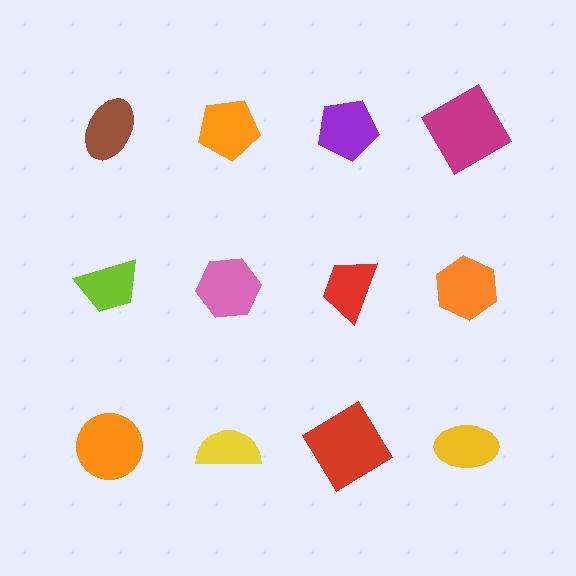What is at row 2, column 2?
A pink hexagon.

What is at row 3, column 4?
A yellow ellipse.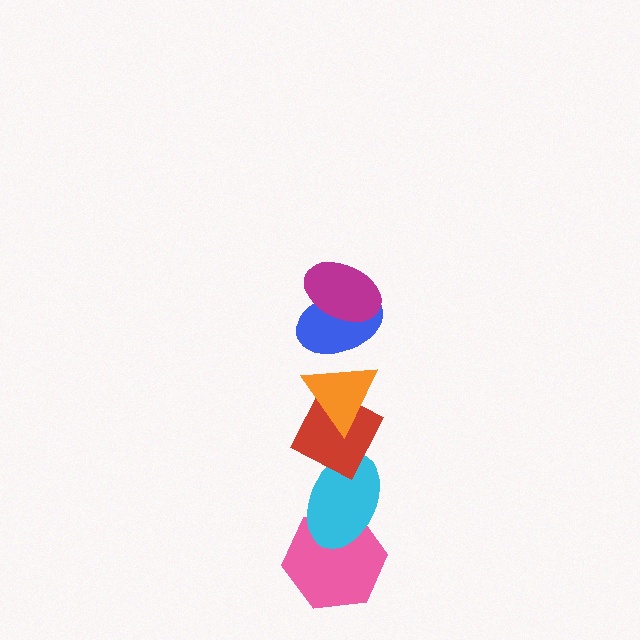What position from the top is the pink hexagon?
The pink hexagon is 6th from the top.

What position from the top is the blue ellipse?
The blue ellipse is 2nd from the top.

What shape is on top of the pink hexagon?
The cyan ellipse is on top of the pink hexagon.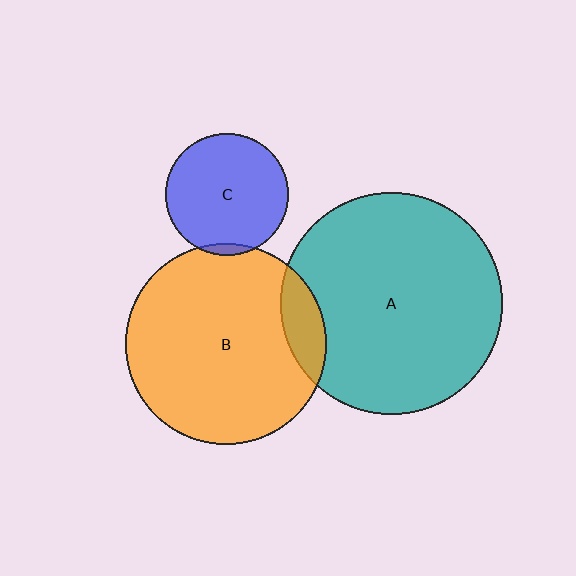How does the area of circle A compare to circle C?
Approximately 3.3 times.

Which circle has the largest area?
Circle A (teal).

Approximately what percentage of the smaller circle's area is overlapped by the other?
Approximately 5%.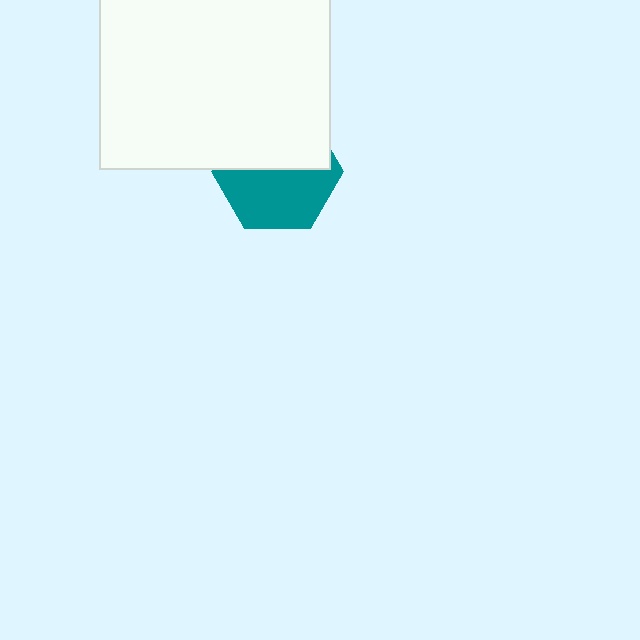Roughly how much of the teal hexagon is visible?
About half of it is visible (roughly 53%).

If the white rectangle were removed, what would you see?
You would see the complete teal hexagon.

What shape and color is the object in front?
The object in front is a white rectangle.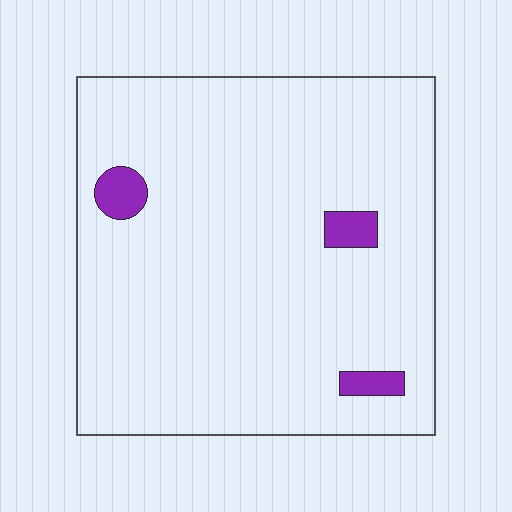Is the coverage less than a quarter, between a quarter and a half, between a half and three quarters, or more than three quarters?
Less than a quarter.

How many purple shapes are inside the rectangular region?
3.